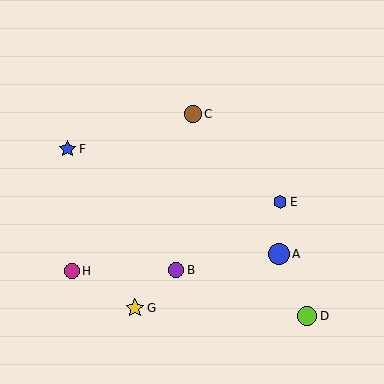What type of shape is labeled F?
Shape F is a blue star.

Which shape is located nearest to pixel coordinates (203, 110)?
The brown circle (labeled C) at (193, 114) is nearest to that location.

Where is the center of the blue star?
The center of the blue star is at (68, 149).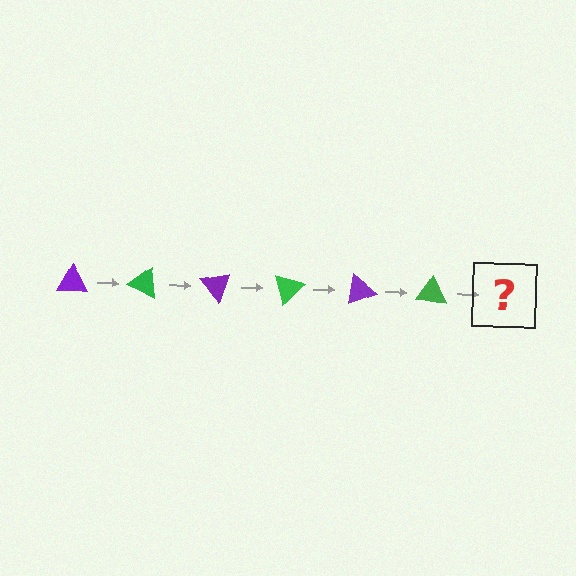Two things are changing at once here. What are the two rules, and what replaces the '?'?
The two rules are that it rotates 25 degrees each step and the color cycles through purple and green. The '?' should be a purple triangle, rotated 150 degrees from the start.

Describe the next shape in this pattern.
It should be a purple triangle, rotated 150 degrees from the start.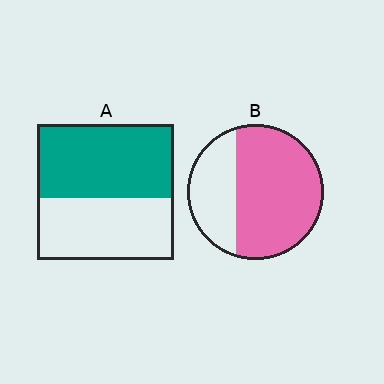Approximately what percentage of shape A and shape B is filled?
A is approximately 55% and B is approximately 70%.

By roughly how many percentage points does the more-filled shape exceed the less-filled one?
By roughly 15 percentage points (B over A).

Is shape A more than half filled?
Yes.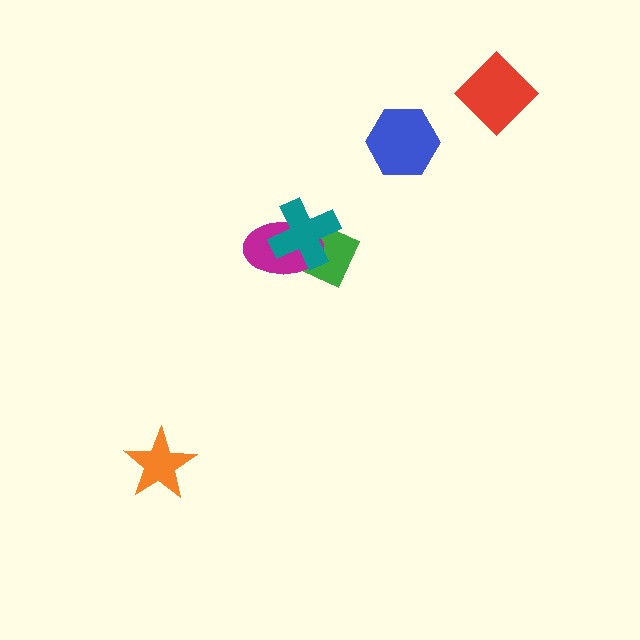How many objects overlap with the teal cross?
2 objects overlap with the teal cross.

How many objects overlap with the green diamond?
2 objects overlap with the green diamond.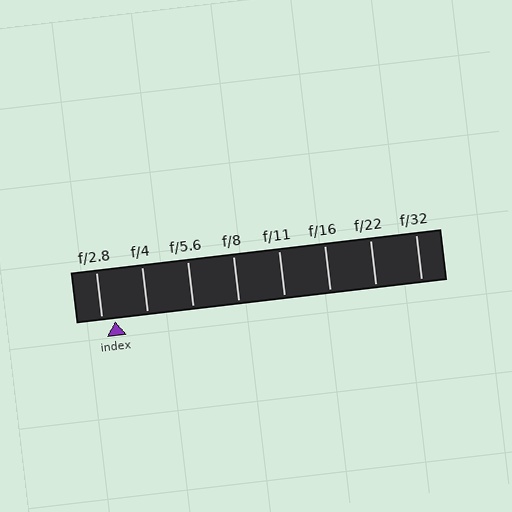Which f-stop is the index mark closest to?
The index mark is closest to f/2.8.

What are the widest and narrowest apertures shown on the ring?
The widest aperture shown is f/2.8 and the narrowest is f/32.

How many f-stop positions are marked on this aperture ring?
There are 8 f-stop positions marked.